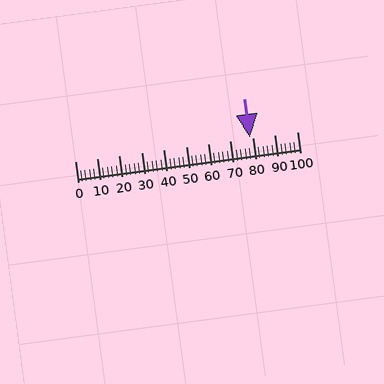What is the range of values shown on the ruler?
The ruler shows values from 0 to 100.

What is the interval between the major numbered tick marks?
The major tick marks are spaced 10 units apart.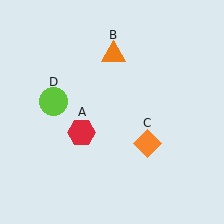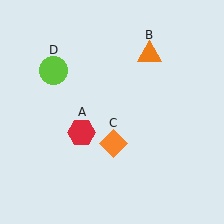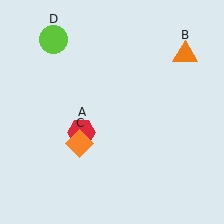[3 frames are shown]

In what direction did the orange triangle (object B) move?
The orange triangle (object B) moved right.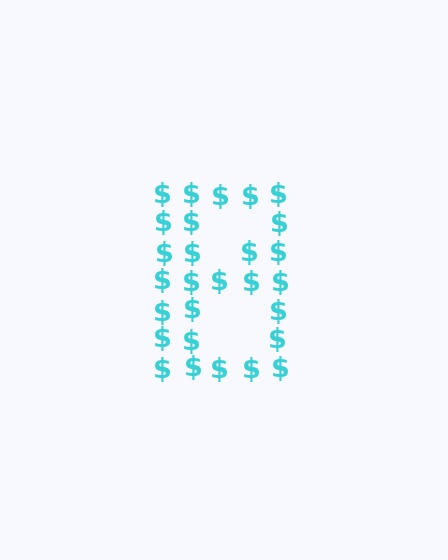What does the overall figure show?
The overall figure shows the digit 8.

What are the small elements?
The small elements are dollar signs.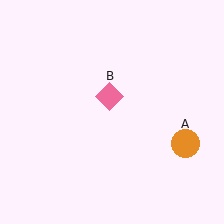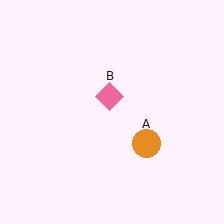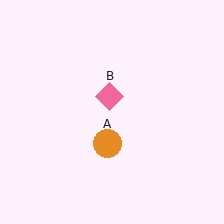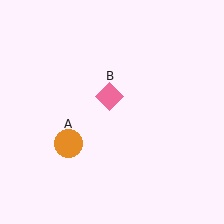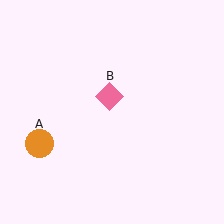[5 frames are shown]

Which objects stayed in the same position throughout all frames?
Pink diamond (object B) remained stationary.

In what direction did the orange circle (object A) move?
The orange circle (object A) moved left.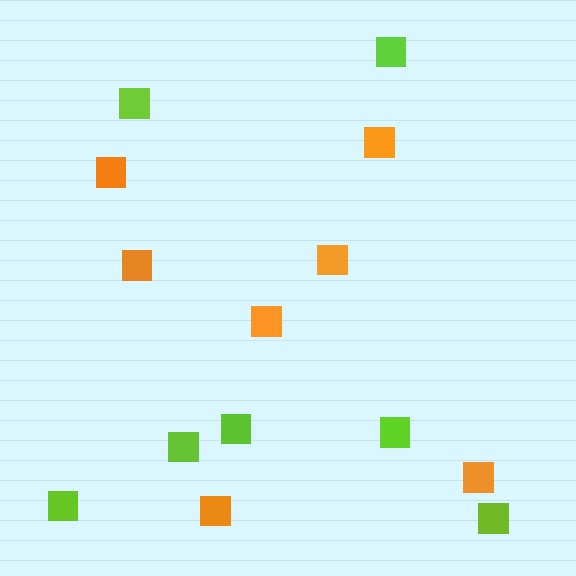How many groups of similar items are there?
There are 2 groups: one group of orange squares (7) and one group of lime squares (7).